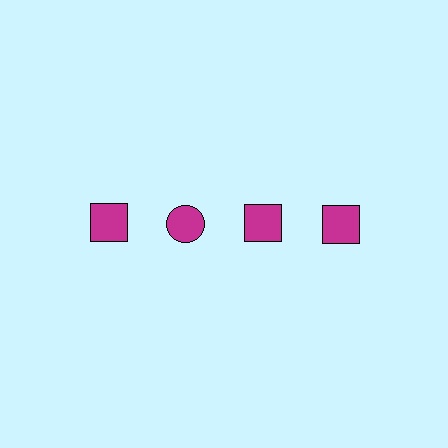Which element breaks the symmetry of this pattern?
The magenta circle in the top row, second from left column breaks the symmetry. All other shapes are magenta squares.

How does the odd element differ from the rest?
It has a different shape: circle instead of square.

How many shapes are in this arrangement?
There are 4 shapes arranged in a grid pattern.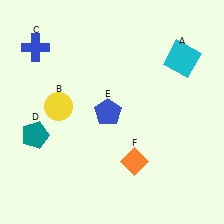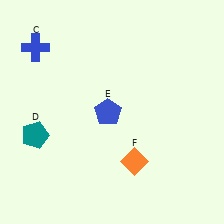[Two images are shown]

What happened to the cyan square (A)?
The cyan square (A) was removed in Image 2. It was in the top-right area of Image 1.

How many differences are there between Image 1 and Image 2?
There are 2 differences between the two images.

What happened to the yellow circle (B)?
The yellow circle (B) was removed in Image 2. It was in the top-left area of Image 1.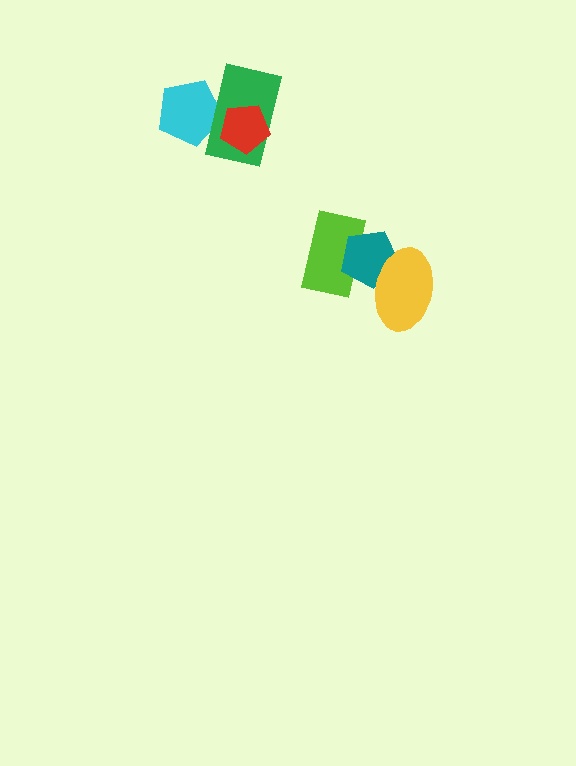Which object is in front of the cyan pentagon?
The green rectangle is in front of the cyan pentagon.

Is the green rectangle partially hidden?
Yes, it is partially covered by another shape.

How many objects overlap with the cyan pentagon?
1 object overlaps with the cyan pentagon.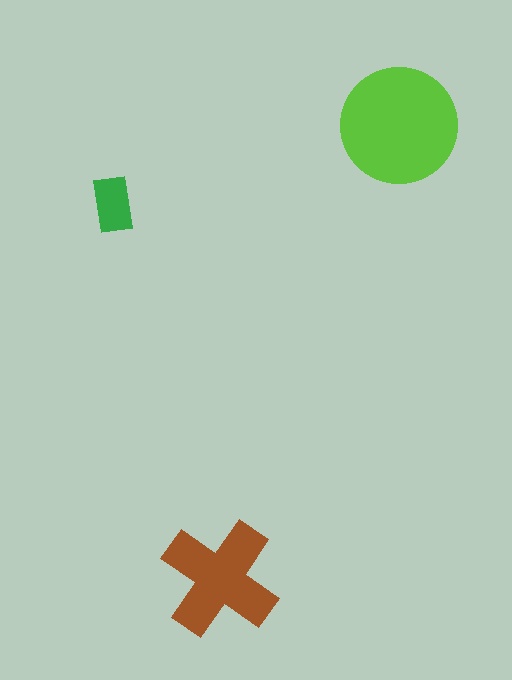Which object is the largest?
The lime circle.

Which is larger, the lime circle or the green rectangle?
The lime circle.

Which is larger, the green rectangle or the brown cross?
The brown cross.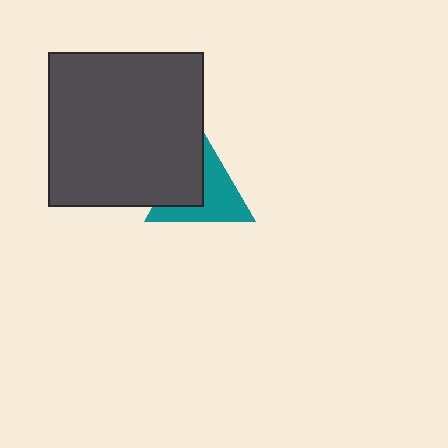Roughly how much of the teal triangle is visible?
About half of it is visible (roughly 58%).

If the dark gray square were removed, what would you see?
You would see the complete teal triangle.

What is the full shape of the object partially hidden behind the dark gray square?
The partially hidden object is a teal triangle.